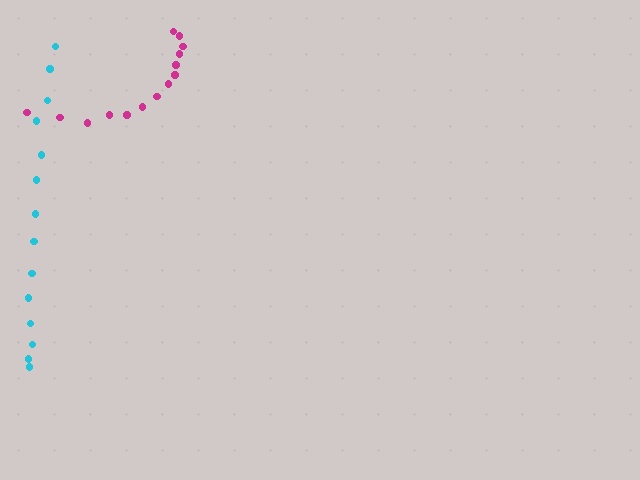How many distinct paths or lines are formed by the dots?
There are 2 distinct paths.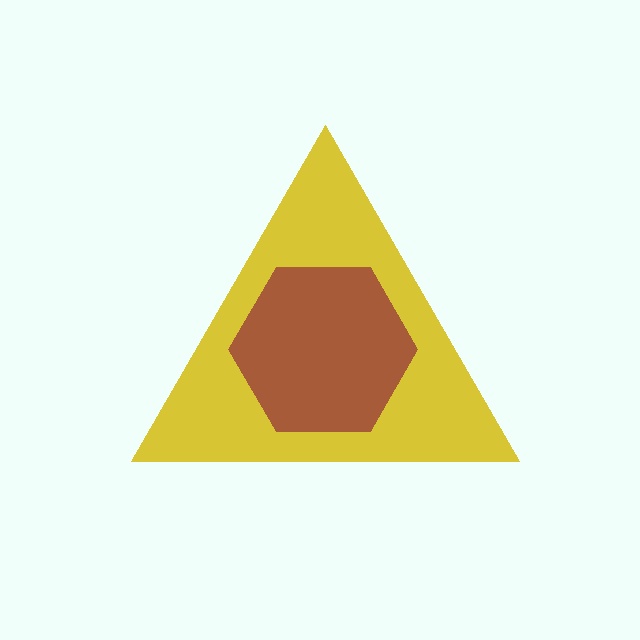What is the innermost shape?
The brown hexagon.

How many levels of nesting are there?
2.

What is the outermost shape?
The yellow triangle.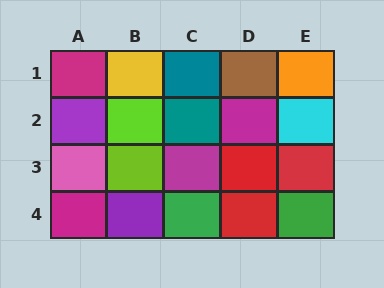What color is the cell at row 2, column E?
Cyan.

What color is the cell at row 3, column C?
Magenta.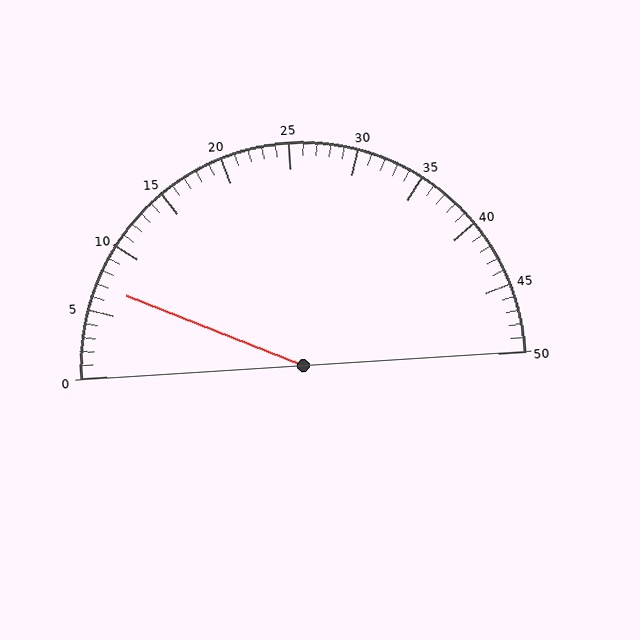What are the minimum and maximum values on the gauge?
The gauge ranges from 0 to 50.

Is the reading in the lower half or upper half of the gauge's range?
The reading is in the lower half of the range (0 to 50).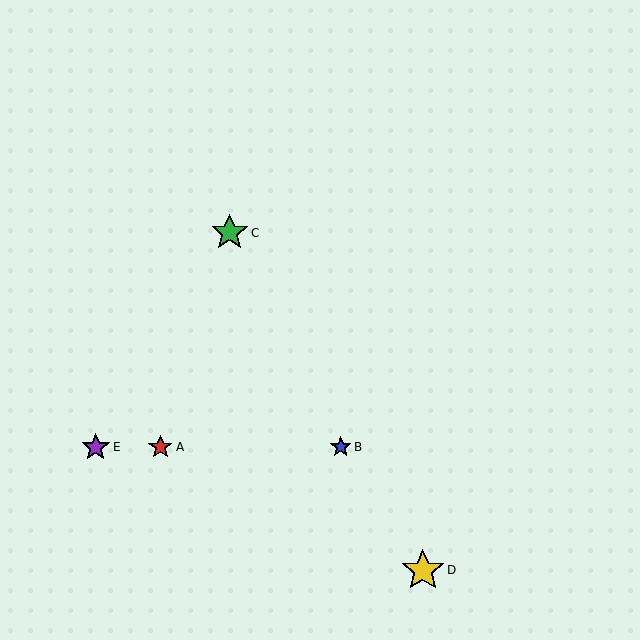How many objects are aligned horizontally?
3 objects (A, B, E) are aligned horizontally.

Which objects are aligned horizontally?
Objects A, B, E are aligned horizontally.